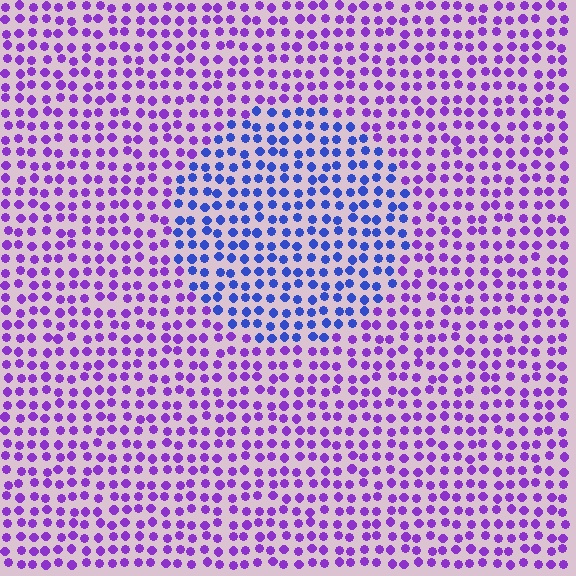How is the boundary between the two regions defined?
The boundary is defined purely by a slight shift in hue (about 46 degrees). Spacing, size, and orientation are identical on both sides.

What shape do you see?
I see a circle.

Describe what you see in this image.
The image is filled with small purple elements in a uniform arrangement. A circle-shaped region is visible where the elements are tinted to a slightly different hue, forming a subtle color boundary.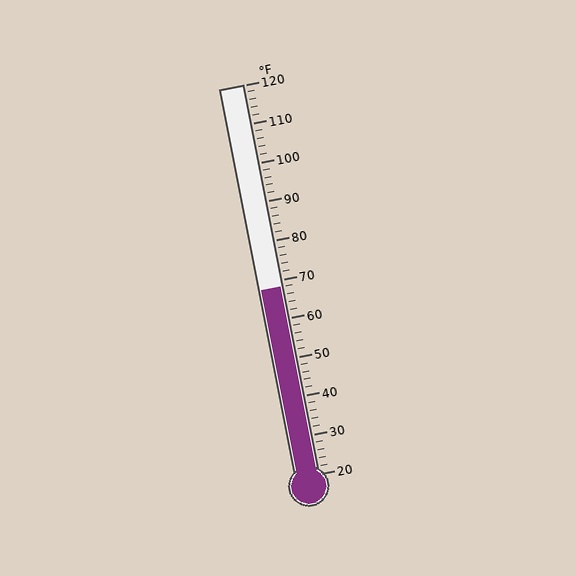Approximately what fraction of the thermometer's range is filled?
The thermometer is filled to approximately 50% of its range.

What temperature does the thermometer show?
The thermometer shows approximately 68°F.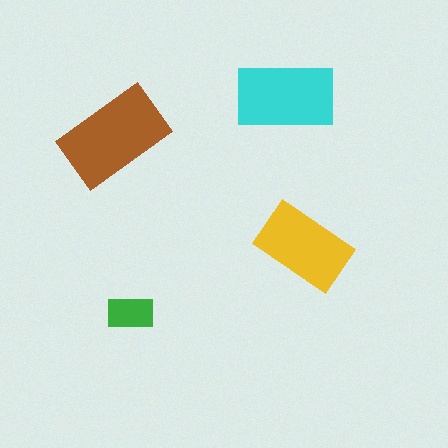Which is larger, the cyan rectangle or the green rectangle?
The cyan one.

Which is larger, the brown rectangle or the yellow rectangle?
The brown one.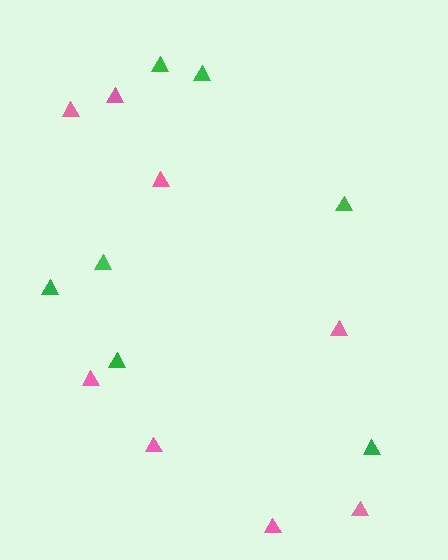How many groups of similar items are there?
There are 2 groups: one group of green triangles (7) and one group of pink triangles (8).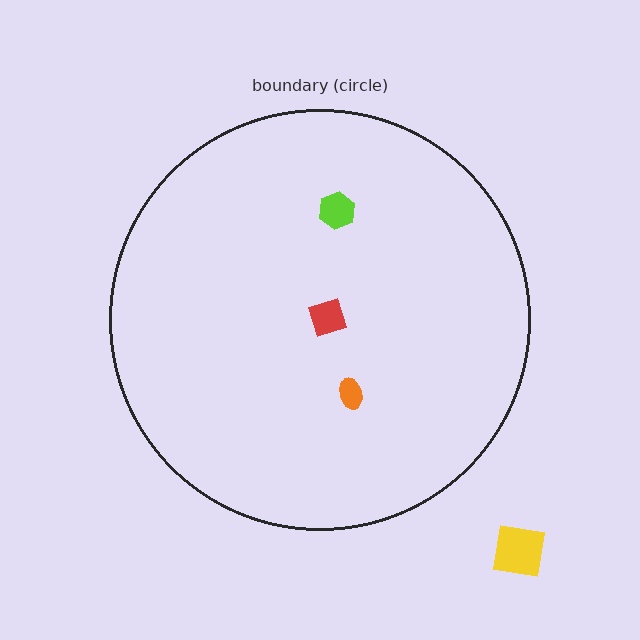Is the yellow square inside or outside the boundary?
Outside.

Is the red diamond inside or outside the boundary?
Inside.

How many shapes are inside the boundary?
3 inside, 1 outside.